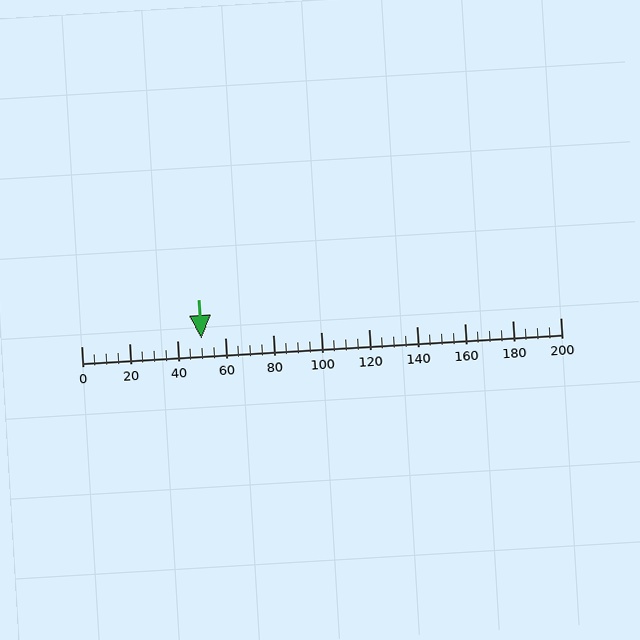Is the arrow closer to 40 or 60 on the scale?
The arrow is closer to 60.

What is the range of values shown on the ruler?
The ruler shows values from 0 to 200.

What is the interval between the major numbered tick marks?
The major tick marks are spaced 20 units apart.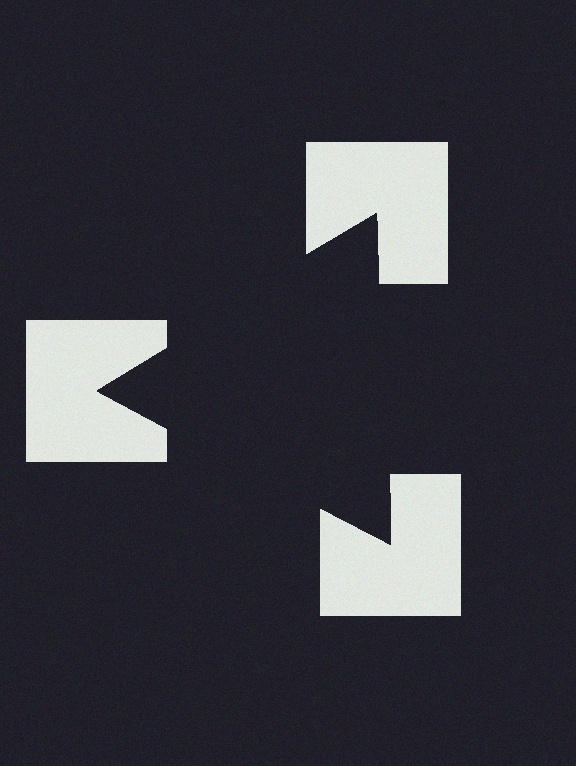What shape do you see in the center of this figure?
An illusory triangle — its edges are inferred from the aligned wedge cuts in the notched squares, not physically drawn.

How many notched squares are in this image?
There are 3 — one at each vertex of the illusory triangle.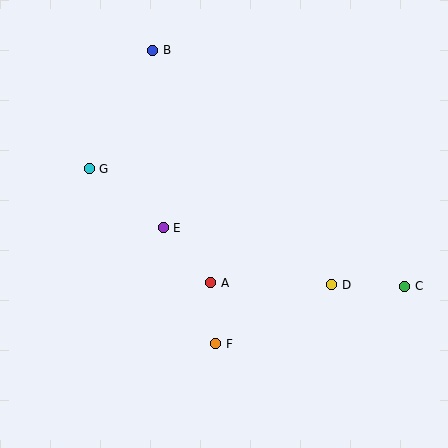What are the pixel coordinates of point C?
Point C is at (405, 286).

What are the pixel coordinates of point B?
Point B is at (153, 50).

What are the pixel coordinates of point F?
Point F is at (216, 344).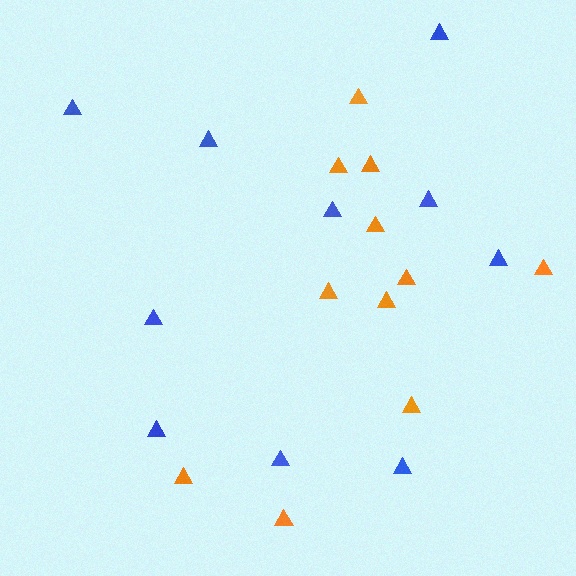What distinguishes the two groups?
There are 2 groups: one group of orange triangles (11) and one group of blue triangles (10).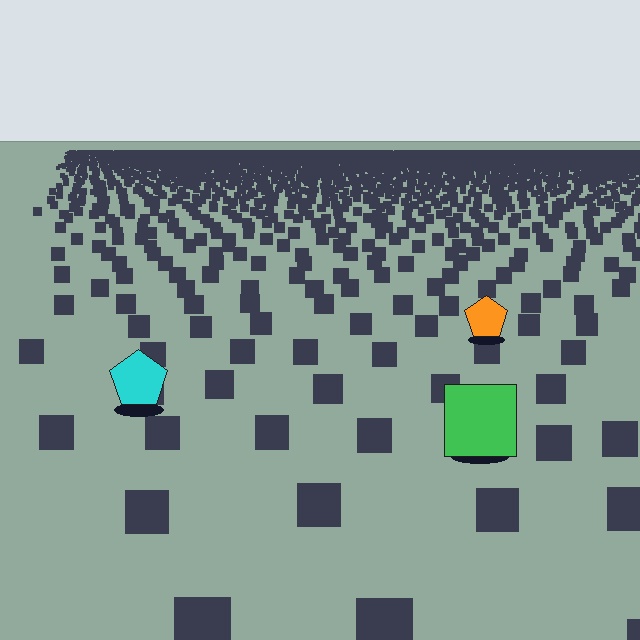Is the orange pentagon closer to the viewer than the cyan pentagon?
No. The cyan pentagon is closer — you can tell from the texture gradient: the ground texture is coarser near it.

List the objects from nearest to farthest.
From nearest to farthest: the green square, the cyan pentagon, the orange pentagon.